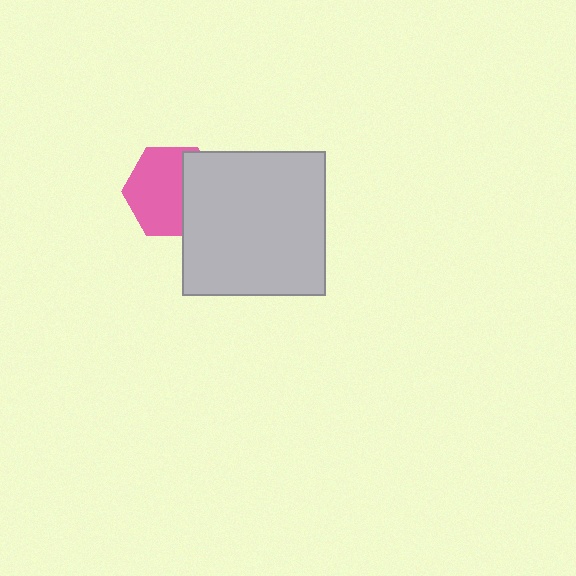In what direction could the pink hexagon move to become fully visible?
The pink hexagon could move left. That would shift it out from behind the light gray square entirely.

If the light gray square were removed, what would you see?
You would see the complete pink hexagon.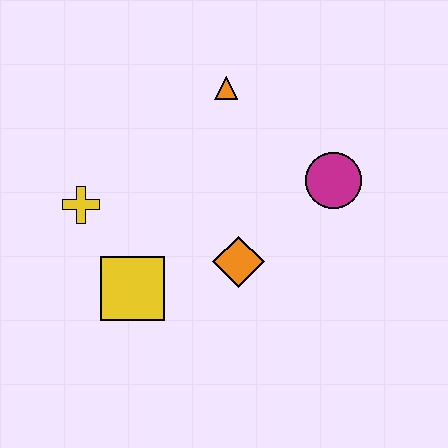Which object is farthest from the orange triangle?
The yellow square is farthest from the orange triangle.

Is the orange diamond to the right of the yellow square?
Yes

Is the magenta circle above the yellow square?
Yes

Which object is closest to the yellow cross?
The yellow square is closest to the yellow cross.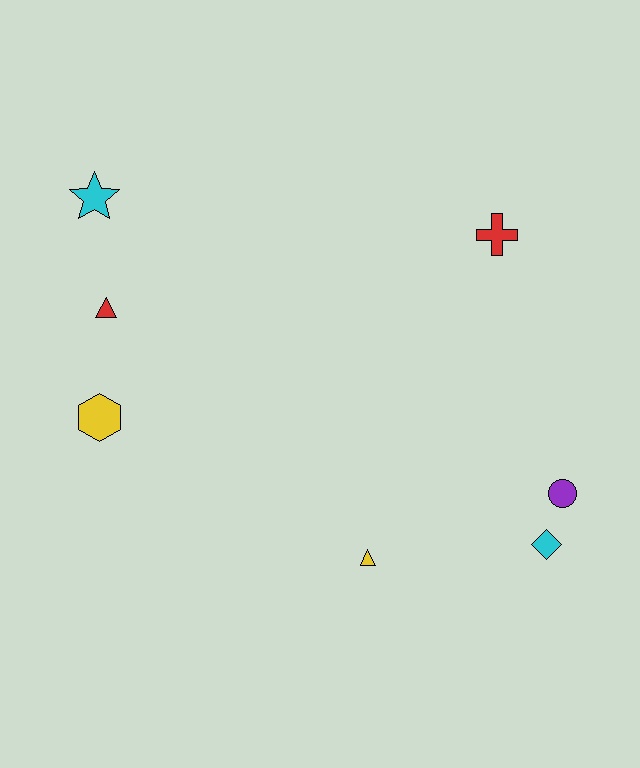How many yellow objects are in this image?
There are 2 yellow objects.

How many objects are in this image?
There are 7 objects.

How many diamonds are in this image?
There is 1 diamond.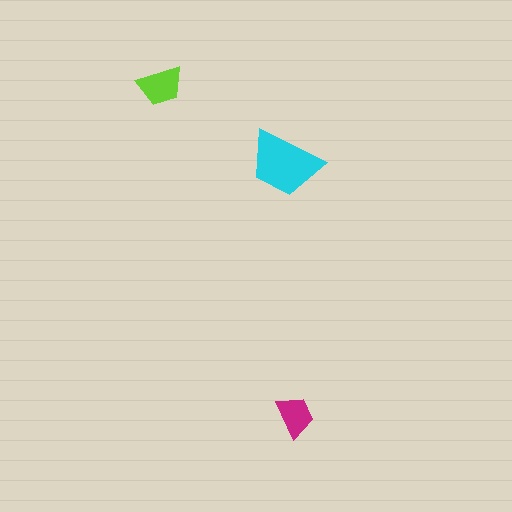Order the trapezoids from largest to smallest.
the cyan one, the lime one, the magenta one.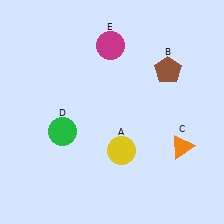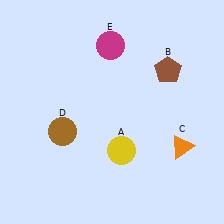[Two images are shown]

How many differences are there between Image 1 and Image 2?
There is 1 difference between the two images.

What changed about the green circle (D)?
In Image 1, D is green. In Image 2, it changed to brown.